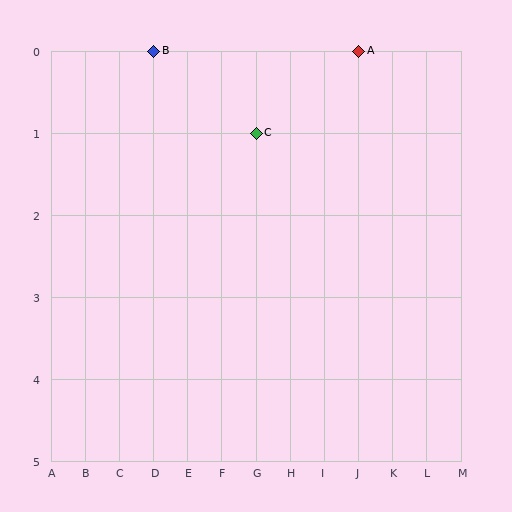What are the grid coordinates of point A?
Point A is at grid coordinates (J, 0).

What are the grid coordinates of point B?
Point B is at grid coordinates (D, 0).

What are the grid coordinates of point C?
Point C is at grid coordinates (G, 1).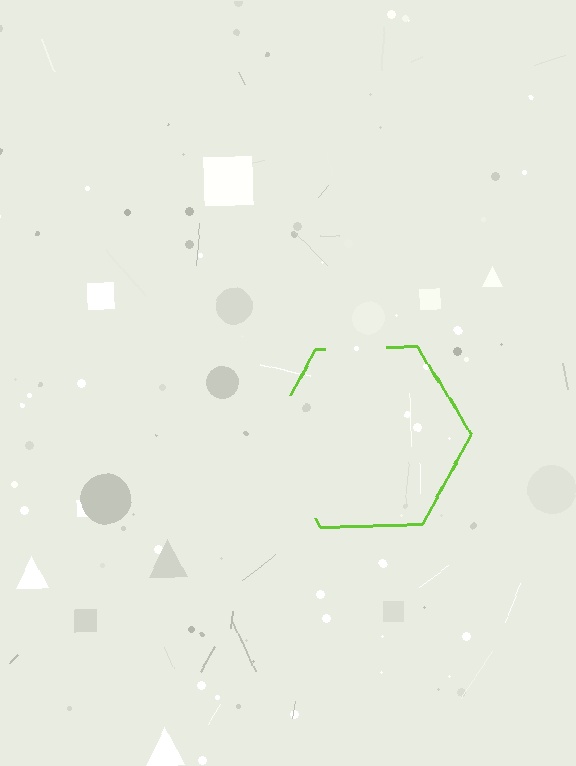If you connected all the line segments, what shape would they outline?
They would outline a hexagon.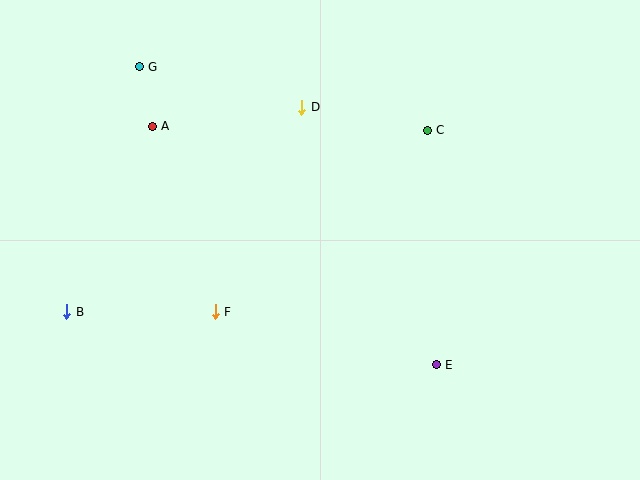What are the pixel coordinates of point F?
Point F is at (215, 312).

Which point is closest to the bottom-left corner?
Point B is closest to the bottom-left corner.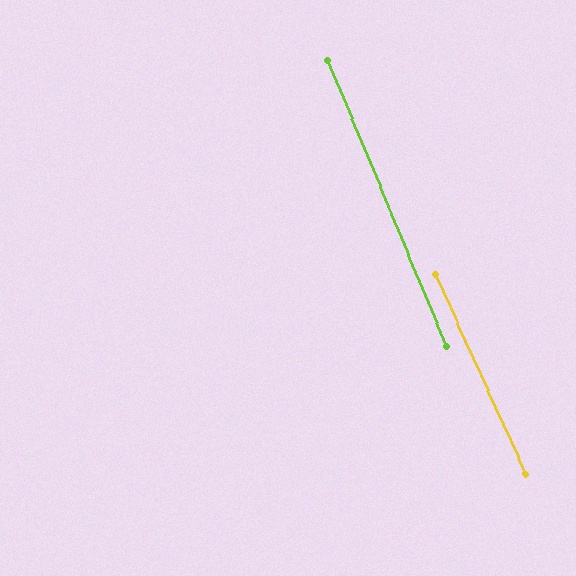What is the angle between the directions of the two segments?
Approximately 2 degrees.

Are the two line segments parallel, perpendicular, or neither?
Parallel — their directions differ by only 1.9°.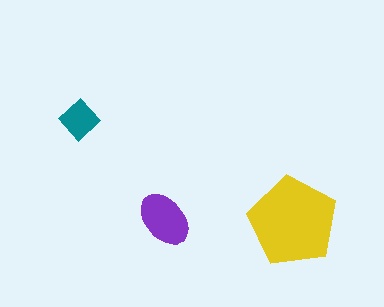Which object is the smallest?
The teal diamond.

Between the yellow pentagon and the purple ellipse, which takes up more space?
The yellow pentagon.